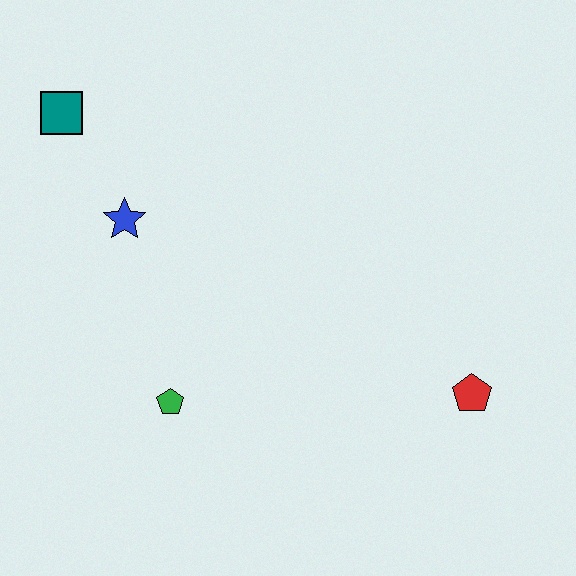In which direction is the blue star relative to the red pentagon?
The blue star is to the left of the red pentagon.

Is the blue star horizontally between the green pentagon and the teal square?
Yes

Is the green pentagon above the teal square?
No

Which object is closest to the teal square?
The blue star is closest to the teal square.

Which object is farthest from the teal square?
The red pentagon is farthest from the teal square.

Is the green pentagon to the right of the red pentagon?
No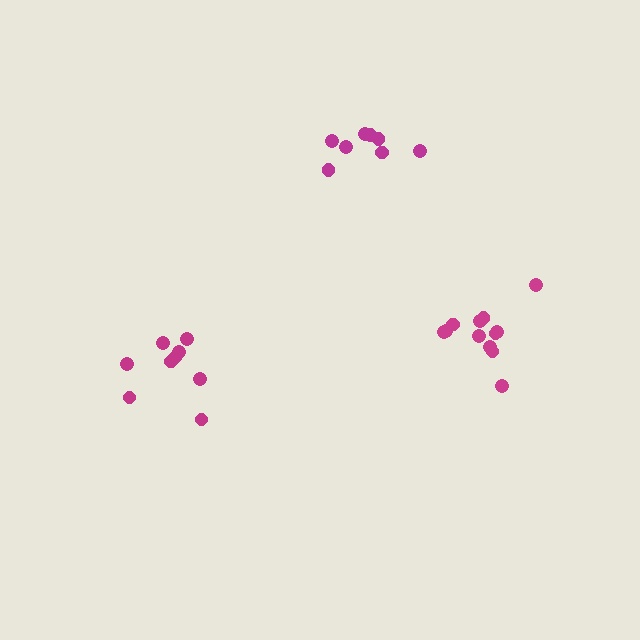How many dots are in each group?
Group 1: 12 dots, Group 2: 9 dots, Group 3: 8 dots (29 total).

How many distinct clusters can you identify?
There are 3 distinct clusters.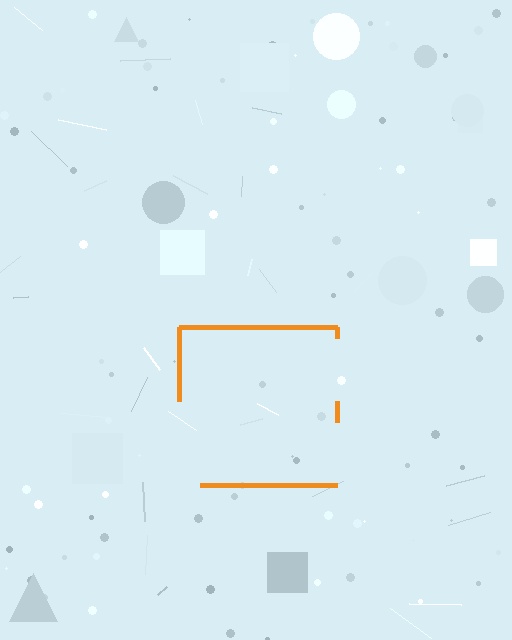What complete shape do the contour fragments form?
The contour fragments form a square.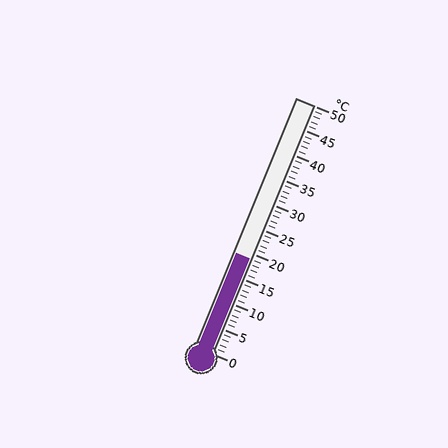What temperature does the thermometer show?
The thermometer shows approximately 19°C.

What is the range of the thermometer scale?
The thermometer scale ranges from 0°C to 50°C.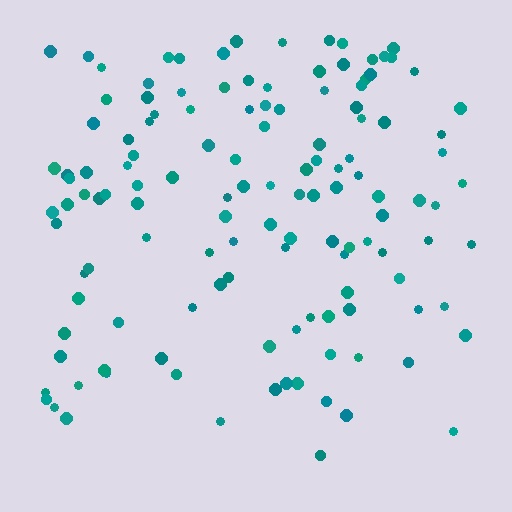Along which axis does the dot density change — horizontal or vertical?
Vertical.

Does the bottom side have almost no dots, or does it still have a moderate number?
Still a moderate number, just noticeably fewer than the top.